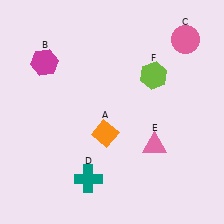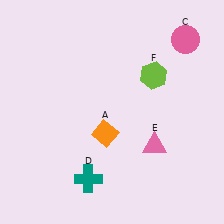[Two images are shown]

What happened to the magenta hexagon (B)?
The magenta hexagon (B) was removed in Image 2. It was in the top-left area of Image 1.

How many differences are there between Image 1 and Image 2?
There is 1 difference between the two images.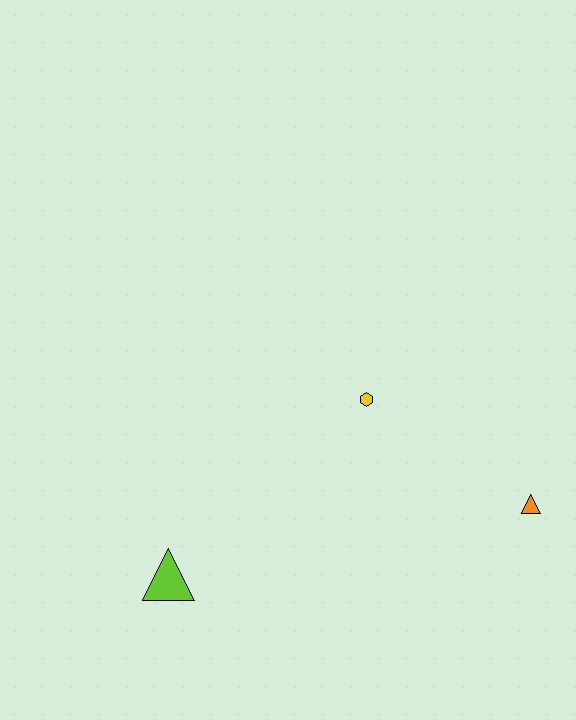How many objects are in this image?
There are 3 objects.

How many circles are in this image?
There are no circles.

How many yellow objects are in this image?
There is 1 yellow object.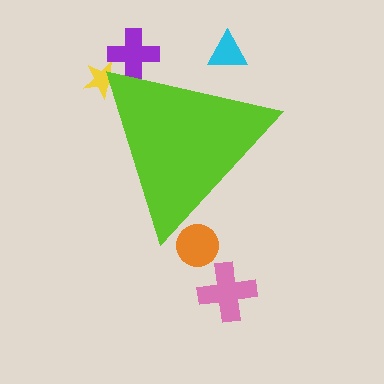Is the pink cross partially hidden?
No, the pink cross is fully visible.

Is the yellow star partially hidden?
Yes, the yellow star is partially hidden behind the lime triangle.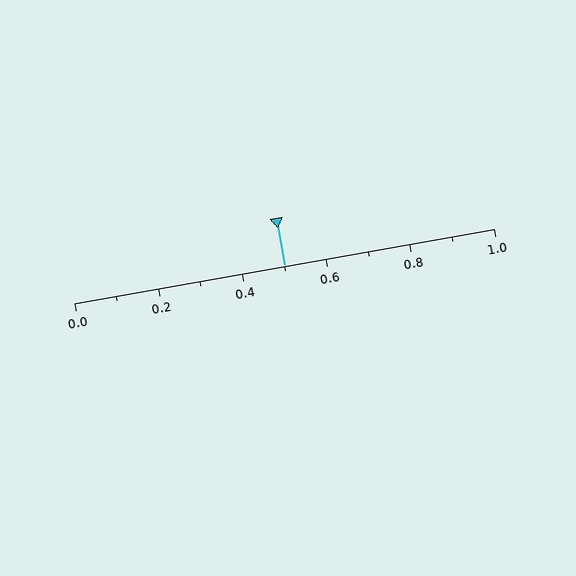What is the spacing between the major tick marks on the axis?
The major ticks are spaced 0.2 apart.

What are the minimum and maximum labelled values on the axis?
The axis runs from 0.0 to 1.0.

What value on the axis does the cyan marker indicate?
The marker indicates approximately 0.5.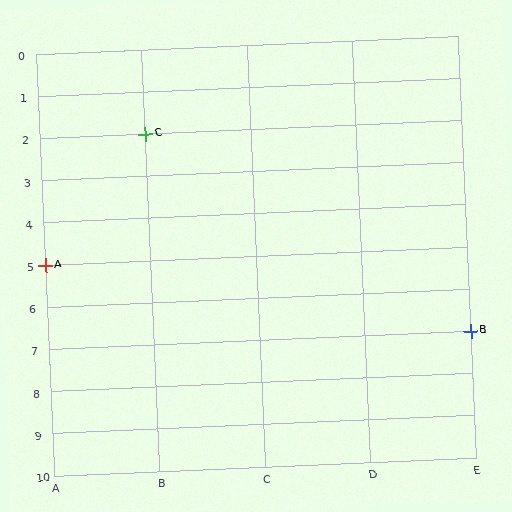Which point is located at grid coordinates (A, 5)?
Point A is at (A, 5).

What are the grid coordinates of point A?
Point A is at grid coordinates (A, 5).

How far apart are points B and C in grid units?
Points B and C are 3 columns and 5 rows apart (about 5.8 grid units diagonally).